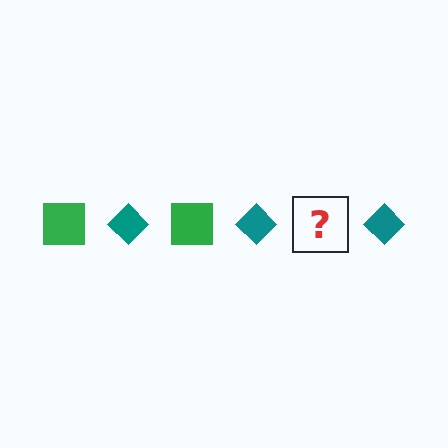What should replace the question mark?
The question mark should be replaced with a green square.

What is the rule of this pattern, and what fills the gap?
The rule is that the pattern alternates between green square and teal diamond. The gap should be filled with a green square.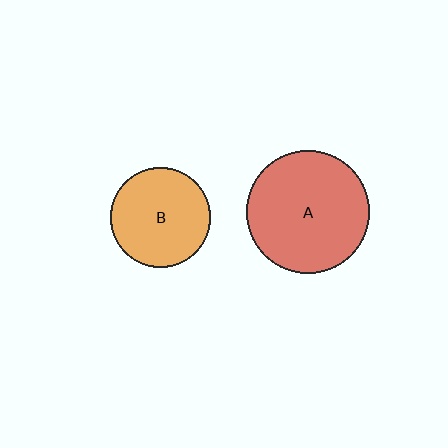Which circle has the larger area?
Circle A (red).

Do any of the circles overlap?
No, none of the circles overlap.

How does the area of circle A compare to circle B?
Approximately 1.5 times.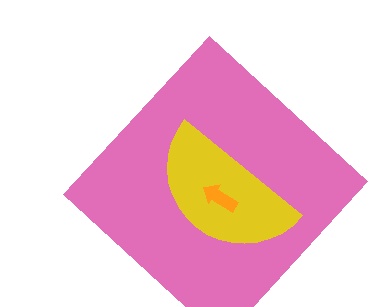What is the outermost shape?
The pink diamond.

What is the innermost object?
The orange arrow.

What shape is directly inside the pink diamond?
The yellow semicircle.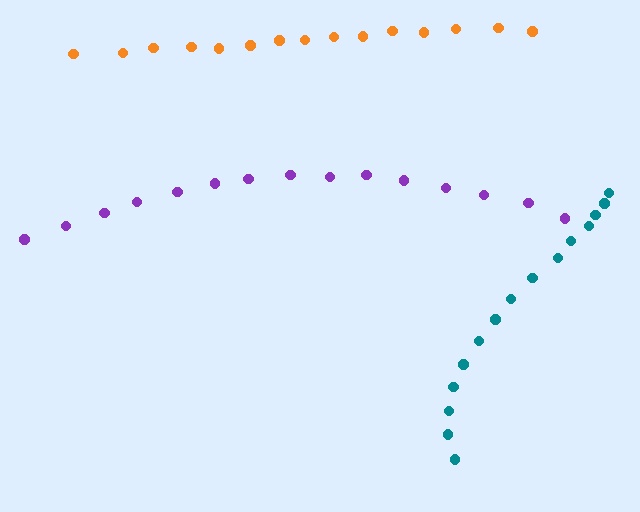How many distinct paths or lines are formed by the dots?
There are 3 distinct paths.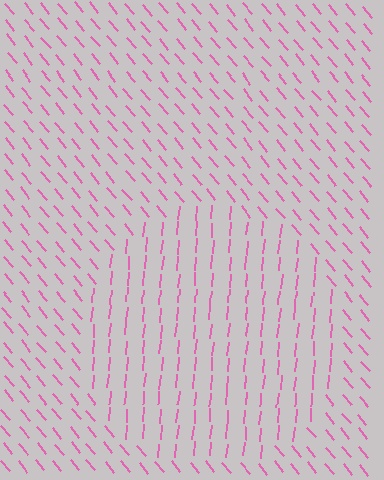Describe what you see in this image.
The image is filled with small pink line segments. A circle region in the image has lines oriented differently from the surrounding lines, creating a visible texture boundary.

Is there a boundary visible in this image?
Yes, there is a texture boundary formed by a change in line orientation.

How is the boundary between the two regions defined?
The boundary is defined purely by a change in line orientation (approximately 45 degrees difference). All lines are the same color and thickness.